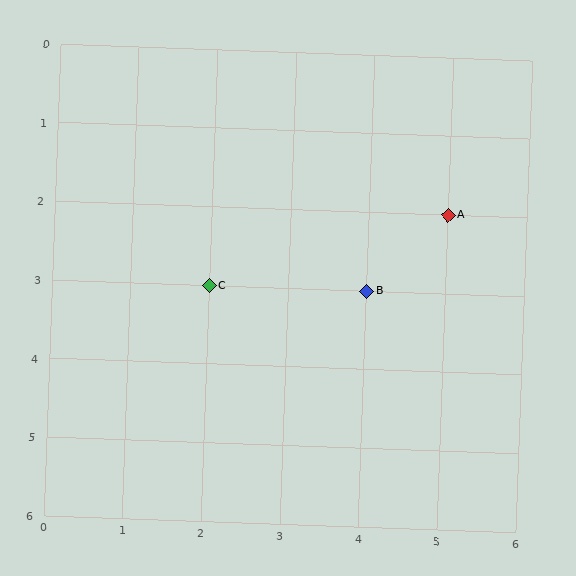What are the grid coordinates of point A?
Point A is at grid coordinates (5, 2).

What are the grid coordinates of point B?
Point B is at grid coordinates (4, 3).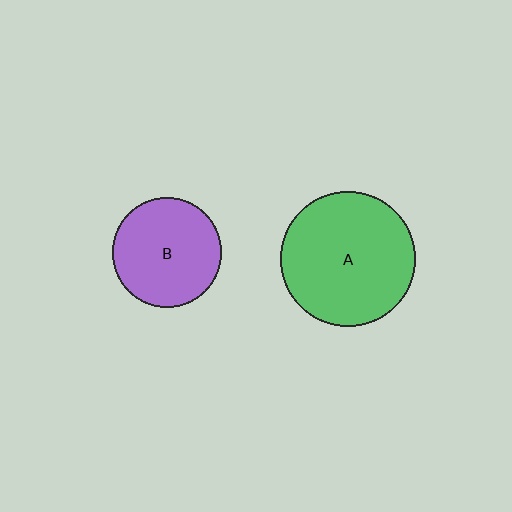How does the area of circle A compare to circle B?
Approximately 1.5 times.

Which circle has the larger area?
Circle A (green).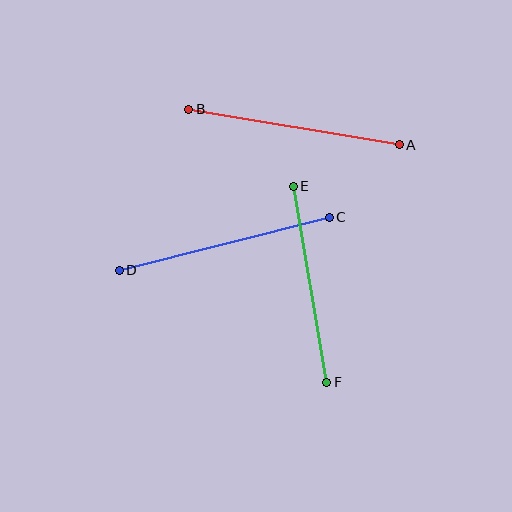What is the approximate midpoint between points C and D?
The midpoint is at approximately (224, 244) pixels.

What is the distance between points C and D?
The distance is approximately 217 pixels.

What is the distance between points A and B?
The distance is approximately 213 pixels.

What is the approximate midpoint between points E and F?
The midpoint is at approximately (310, 284) pixels.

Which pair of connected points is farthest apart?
Points C and D are farthest apart.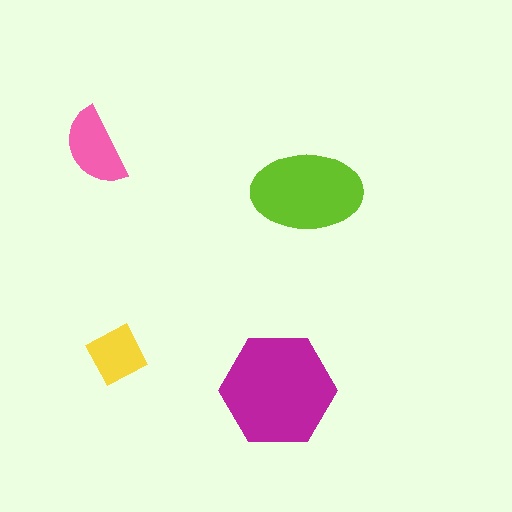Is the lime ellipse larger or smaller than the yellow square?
Larger.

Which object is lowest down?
The magenta hexagon is bottommost.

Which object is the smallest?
The yellow square.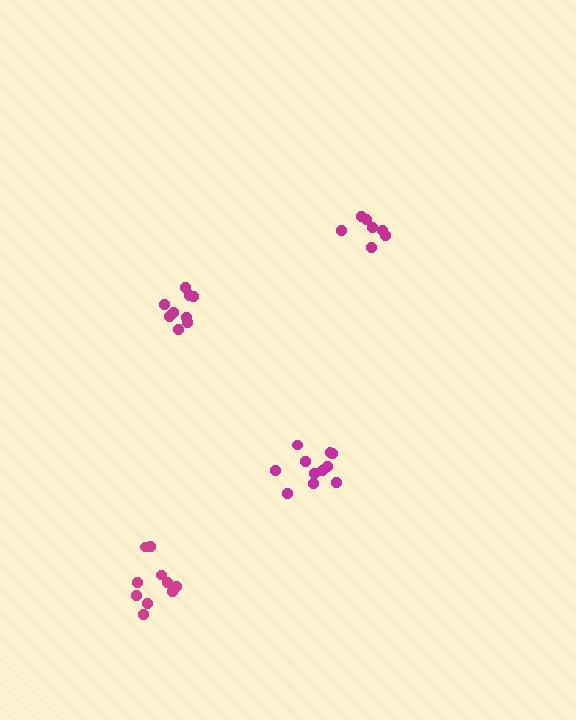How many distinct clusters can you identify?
There are 4 distinct clusters.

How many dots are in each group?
Group 1: 7 dots, Group 2: 9 dots, Group 3: 11 dots, Group 4: 10 dots (37 total).